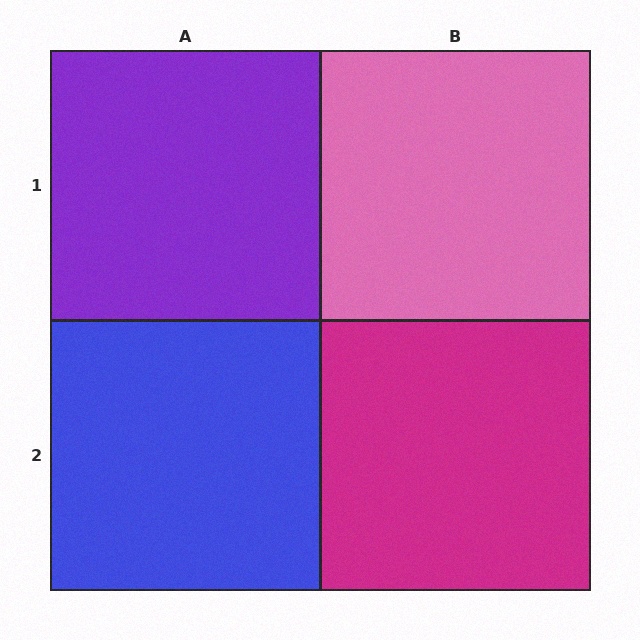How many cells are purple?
1 cell is purple.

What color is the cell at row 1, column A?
Purple.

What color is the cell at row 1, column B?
Pink.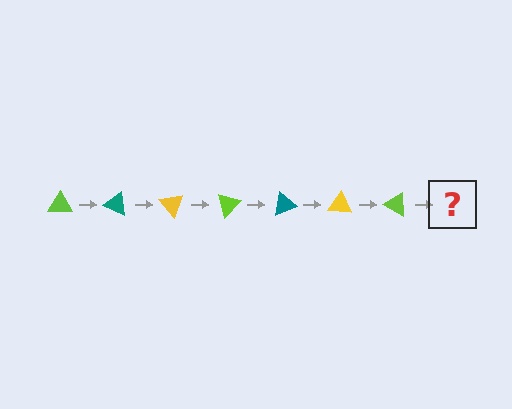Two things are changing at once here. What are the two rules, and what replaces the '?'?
The two rules are that it rotates 25 degrees each step and the color cycles through lime, teal, and yellow. The '?' should be a teal triangle, rotated 175 degrees from the start.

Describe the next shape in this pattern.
It should be a teal triangle, rotated 175 degrees from the start.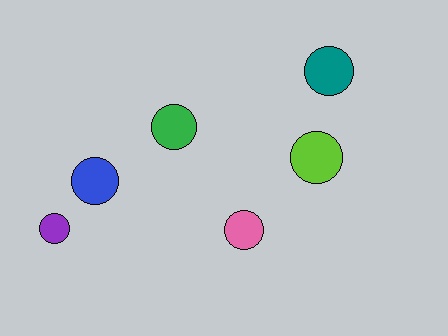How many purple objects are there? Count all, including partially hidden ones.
There is 1 purple object.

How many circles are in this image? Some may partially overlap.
There are 6 circles.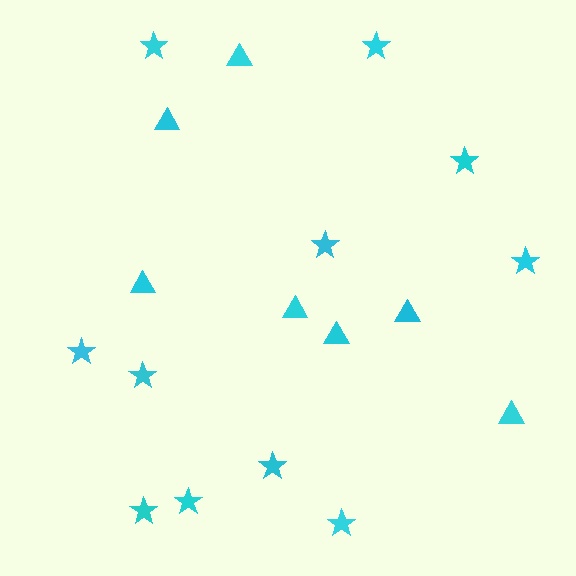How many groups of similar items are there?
There are 2 groups: one group of stars (11) and one group of triangles (7).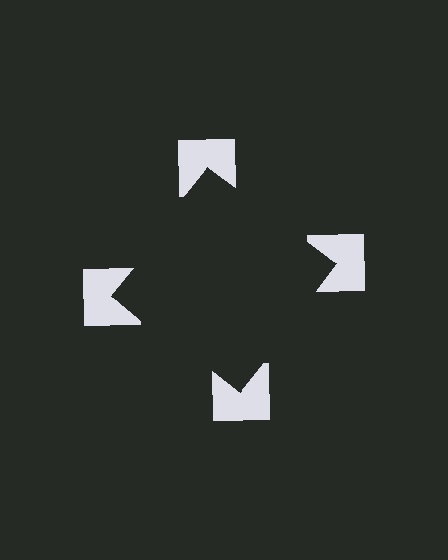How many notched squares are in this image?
There are 4 — one at each vertex of the illusory square.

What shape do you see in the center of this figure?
An illusory square — its edges are inferred from the aligned wedge cuts in the notched squares, not physically drawn.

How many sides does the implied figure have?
4 sides.